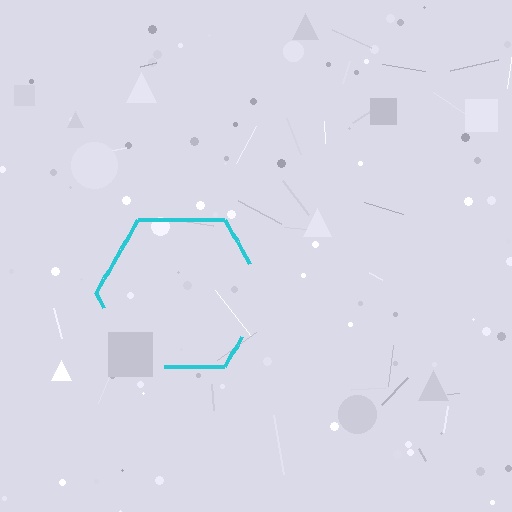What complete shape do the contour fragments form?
The contour fragments form a hexagon.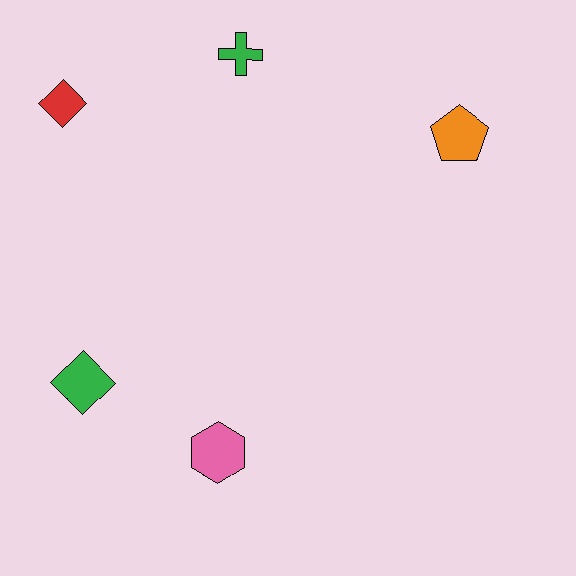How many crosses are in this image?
There is 1 cross.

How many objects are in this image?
There are 5 objects.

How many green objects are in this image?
There are 2 green objects.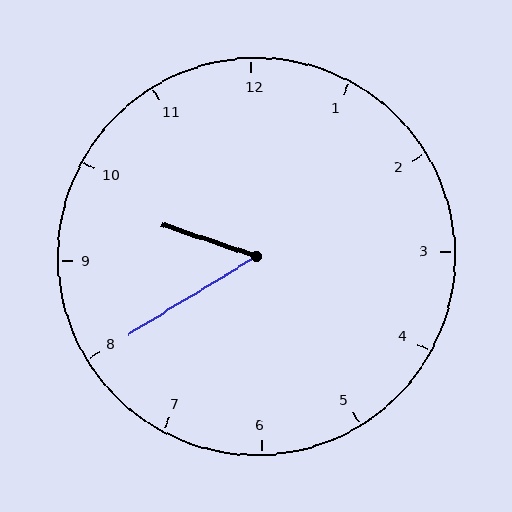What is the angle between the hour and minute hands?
Approximately 50 degrees.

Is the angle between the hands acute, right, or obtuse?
It is acute.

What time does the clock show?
9:40.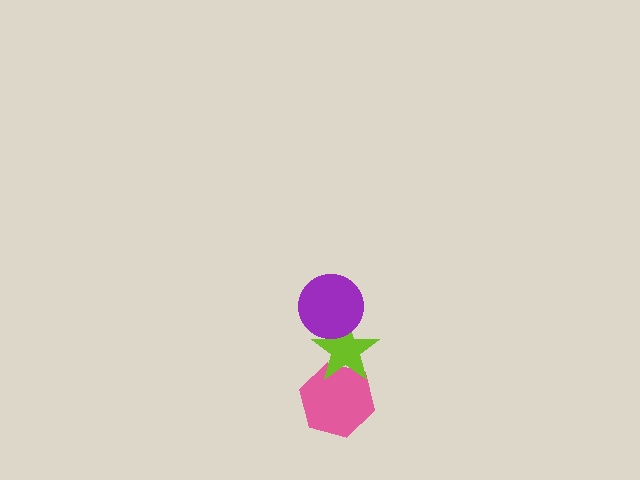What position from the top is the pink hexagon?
The pink hexagon is 3rd from the top.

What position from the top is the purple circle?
The purple circle is 1st from the top.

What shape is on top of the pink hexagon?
The lime star is on top of the pink hexagon.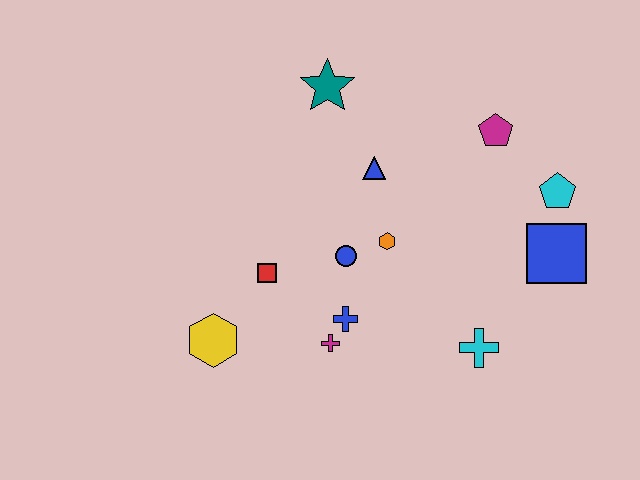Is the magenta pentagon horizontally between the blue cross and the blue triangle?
No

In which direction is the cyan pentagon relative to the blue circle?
The cyan pentagon is to the right of the blue circle.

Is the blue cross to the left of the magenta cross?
No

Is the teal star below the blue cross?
No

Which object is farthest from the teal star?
The cyan cross is farthest from the teal star.